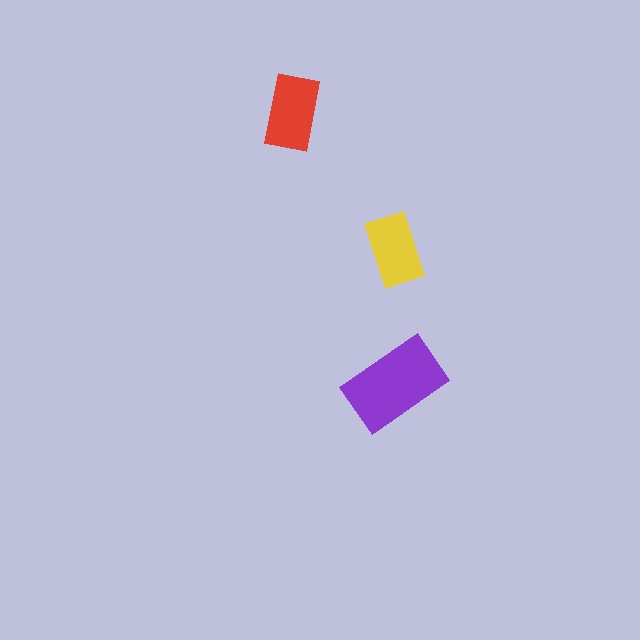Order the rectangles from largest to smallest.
the purple one, the red one, the yellow one.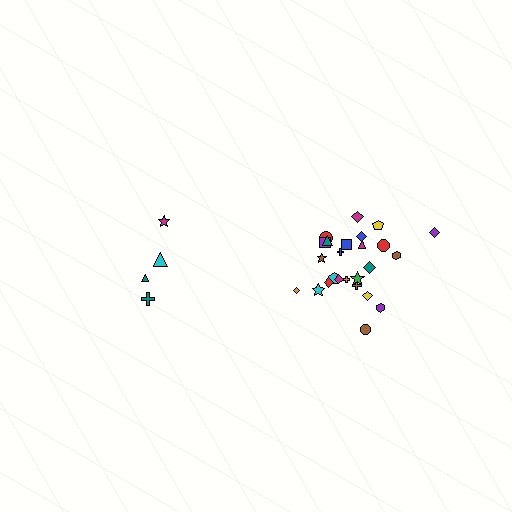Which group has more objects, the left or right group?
The right group.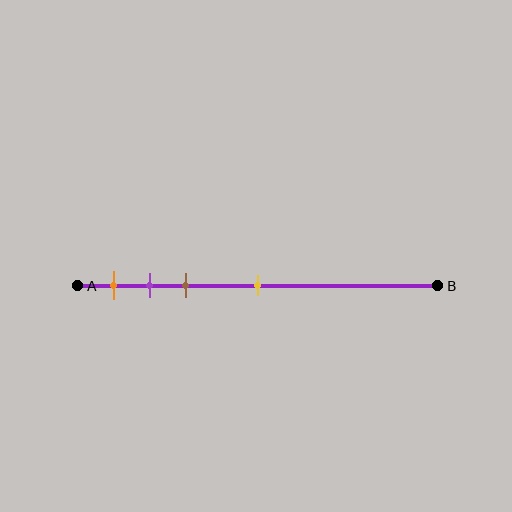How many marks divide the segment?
There are 4 marks dividing the segment.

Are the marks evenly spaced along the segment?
No, the marks are not evenly spaced.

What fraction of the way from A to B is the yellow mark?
The yellow mark is approximately 50% (0.5) of the way from A to B.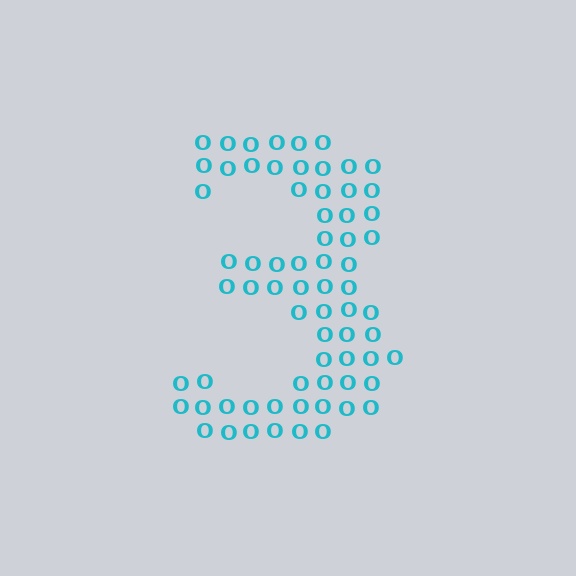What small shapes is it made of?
It is made of small letter O's.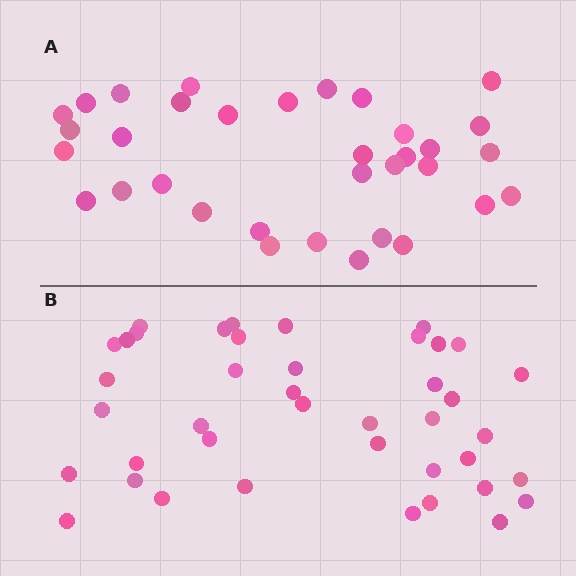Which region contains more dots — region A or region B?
Region B (the bottom region) has more dots.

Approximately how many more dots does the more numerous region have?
Region B has roughly 8 or so more dots than region A.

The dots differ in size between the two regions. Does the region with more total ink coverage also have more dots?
No. Region A has more total ink coverage because its dots are larger, but region B actually contains more individual dots. Total area can be misleading — the number of items is what matters here.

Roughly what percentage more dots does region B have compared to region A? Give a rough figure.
About 20% more.